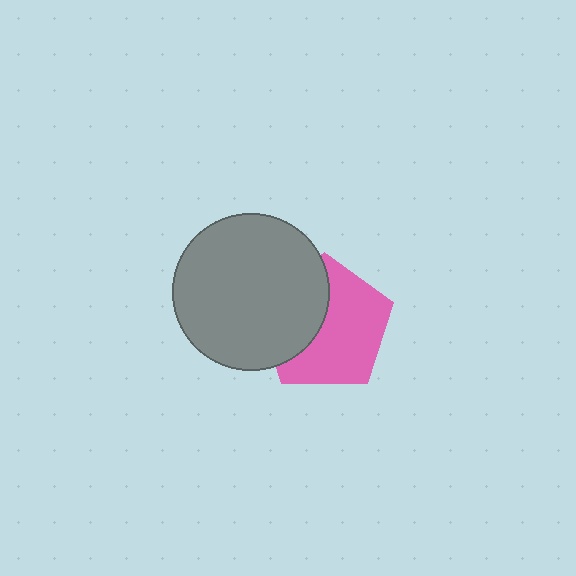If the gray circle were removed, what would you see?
You would see the complete pink pentagon.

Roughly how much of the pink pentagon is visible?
About half of it is visible (roughly 61%).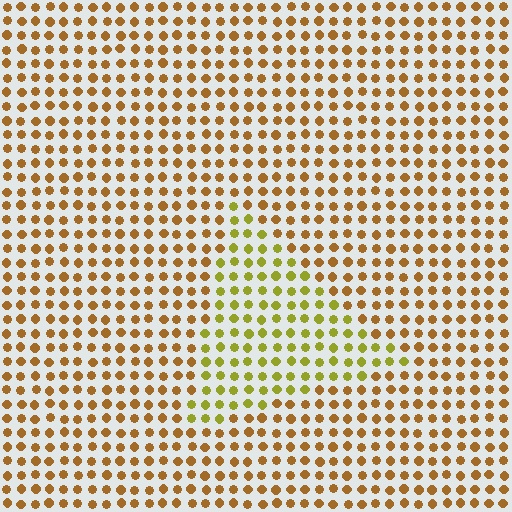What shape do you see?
I see a triangle.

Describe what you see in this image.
The image is filled with small brown elements in a uniform arrangement. A triangle-shaped region is visible where the elements are tinted to a slightly different hue, forming a subtle color boundary.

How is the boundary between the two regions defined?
The boundary is defined purely by a slight shift in hue (about 35 degrees). Spacing, size, and orientation are identical on both sides.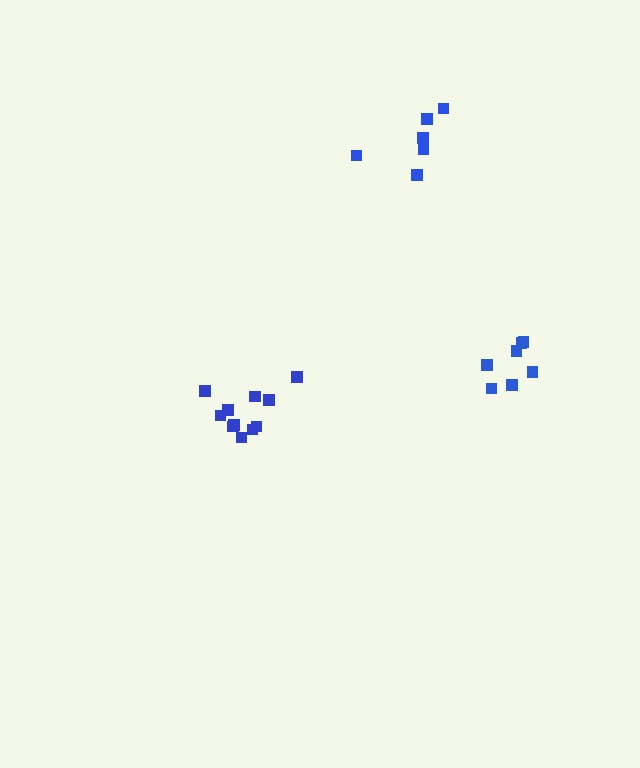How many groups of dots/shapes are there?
There are 3 groups.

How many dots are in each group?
Group 1: 11 dots, Group 2: 6 dots, Group 3: 7 dots (24 total).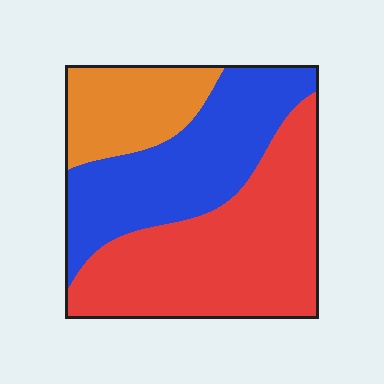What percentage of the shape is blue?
Blue takes up about one third (1/3) of the shape.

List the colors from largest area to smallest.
From largest to smallest: red, blue, orange.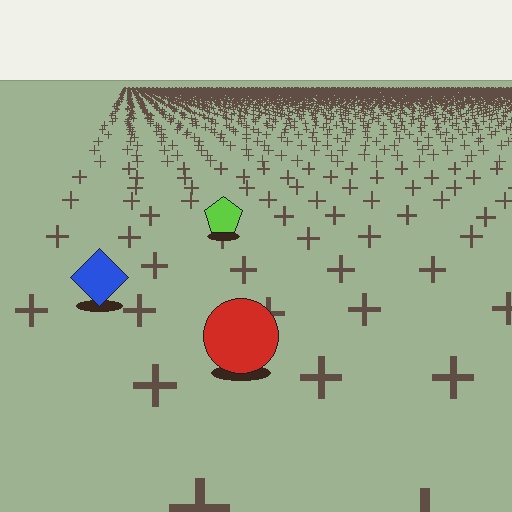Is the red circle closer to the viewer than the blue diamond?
Yes. The red circle is closer — you can tell from the texture gradient: the ground texture is coarser near it.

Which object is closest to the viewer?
The red circle is closest. The texture marks near it are larger and more spread out.